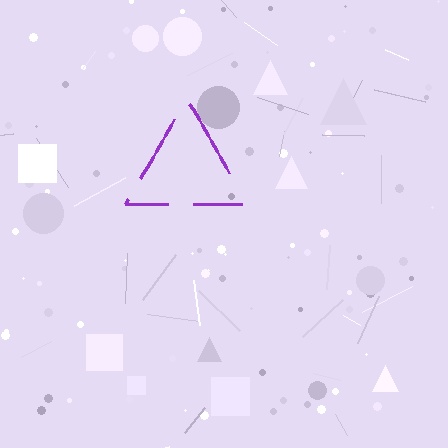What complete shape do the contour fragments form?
The contour fragments form a triangle.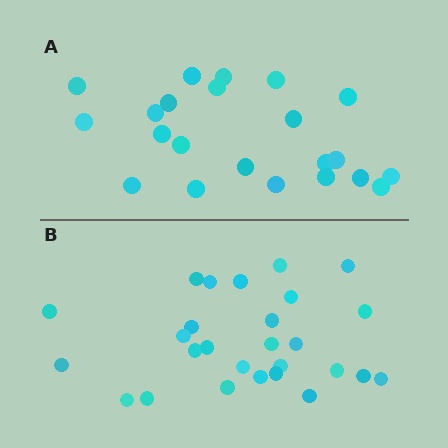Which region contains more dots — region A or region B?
Region B (the bottom region) has more dots.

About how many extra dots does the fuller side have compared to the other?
Region B has about 5 more dots than region A.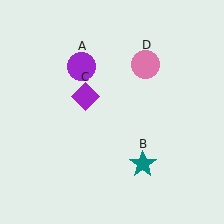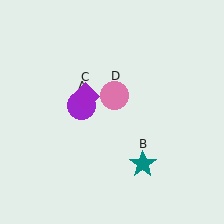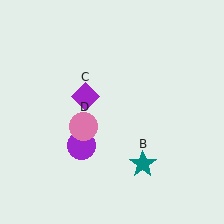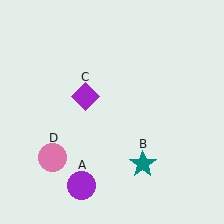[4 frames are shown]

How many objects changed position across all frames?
2 objects changed position: purple circle (object A), pink circle (object D).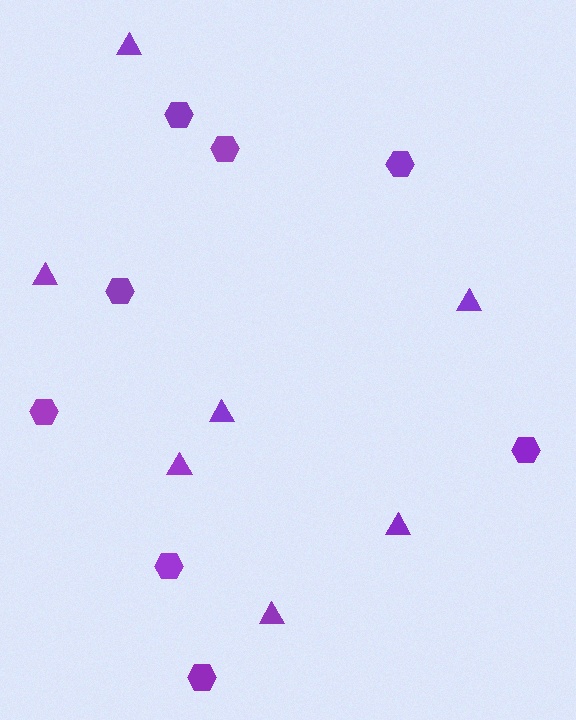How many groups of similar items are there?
There are 2 groups: one group of triangles (7) and one group of hexagons (8).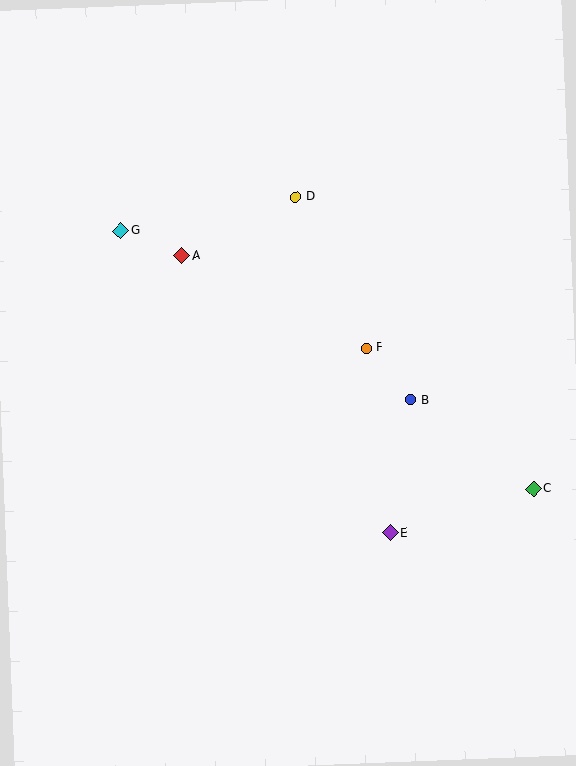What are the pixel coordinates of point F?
Point F is at (366, 348).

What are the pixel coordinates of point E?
Point E is at (390, 533).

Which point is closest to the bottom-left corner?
Point E is closest to the bottom-left corner.